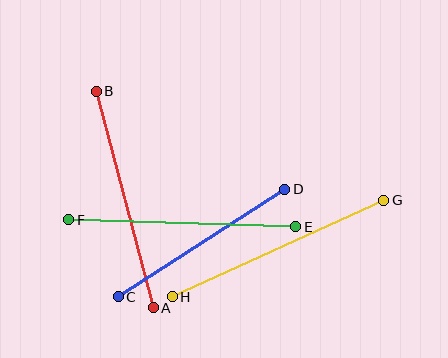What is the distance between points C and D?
The distance is approximately 198 pixels.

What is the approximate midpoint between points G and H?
The midpoint is at approximately (278, 248) pixels.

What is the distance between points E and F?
The distance is approximately 227 pixels.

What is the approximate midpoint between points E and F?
The midpoint is at approximately (182, 223) pixels.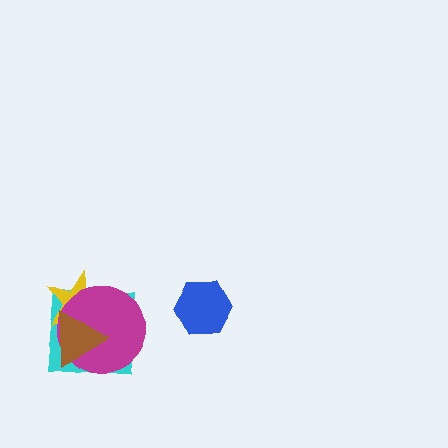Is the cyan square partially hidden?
Yes, it is partially covered by another shape.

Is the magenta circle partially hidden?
Yes, it is partially covered by another shape.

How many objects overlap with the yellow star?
3 objects overlap with the yellow star.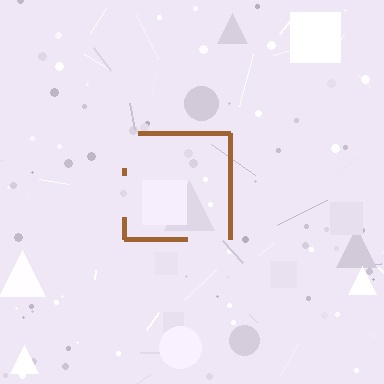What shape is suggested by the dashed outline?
The dashed outline suggests a square.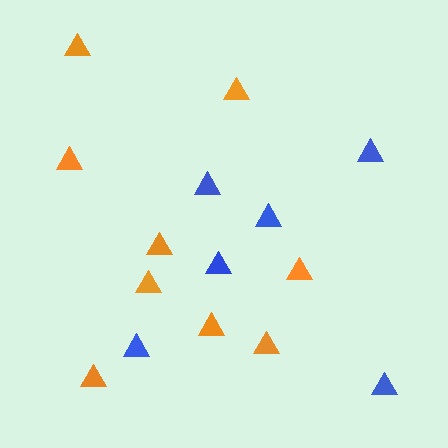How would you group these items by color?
There are 2 groups: one group of blue triangles (6) and one group of orange triangles (9).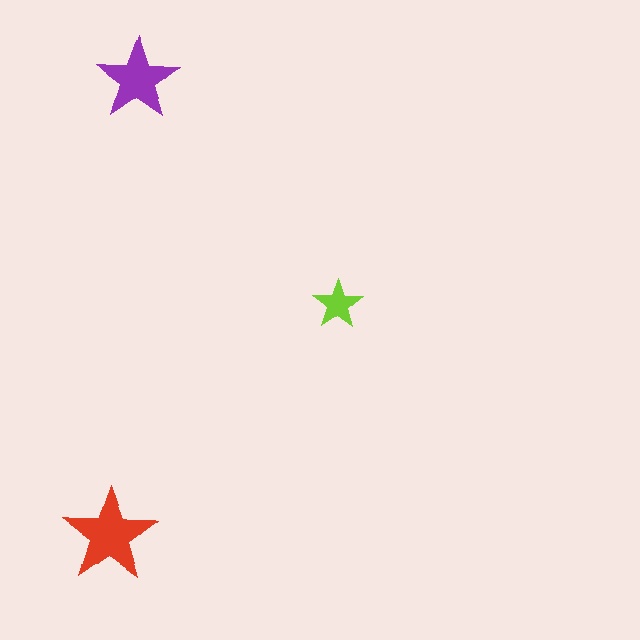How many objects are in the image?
There are 3 objects in the image.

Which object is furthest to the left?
The red star is leftmost.